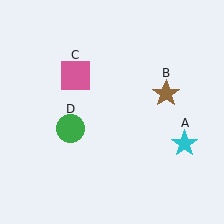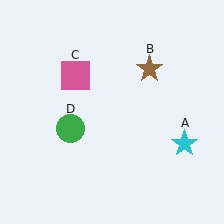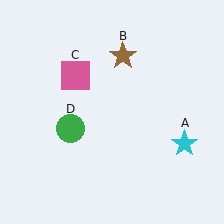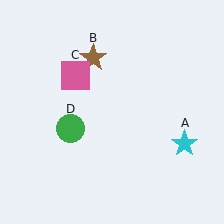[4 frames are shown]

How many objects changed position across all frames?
1 object changed position: brown star (object B).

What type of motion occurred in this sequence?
The brown star (object B) rotated counterclockwise around the center of the scene.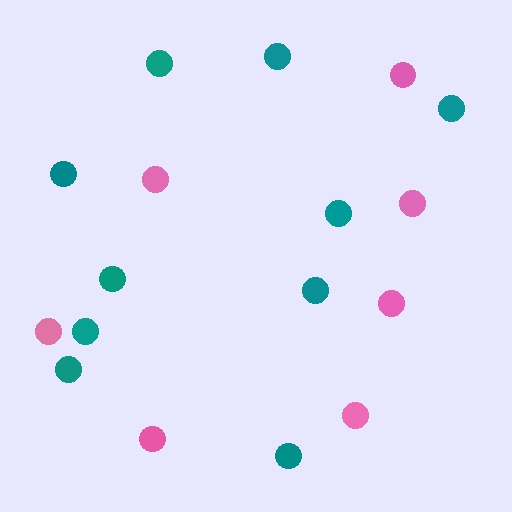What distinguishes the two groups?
There are 2 groups: one group of teal circles (10) and one group of pink circles (7).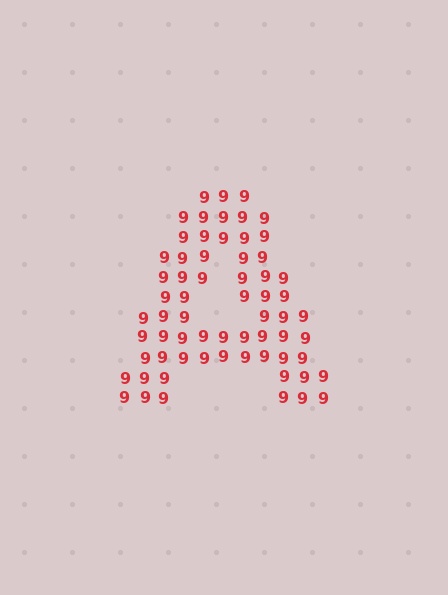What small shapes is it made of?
It is made of small digit 9's.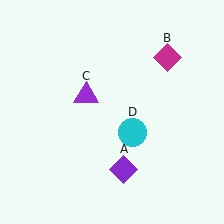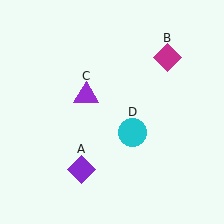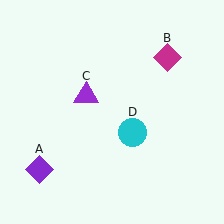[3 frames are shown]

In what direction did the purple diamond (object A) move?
The purple diamond (object A) moved left.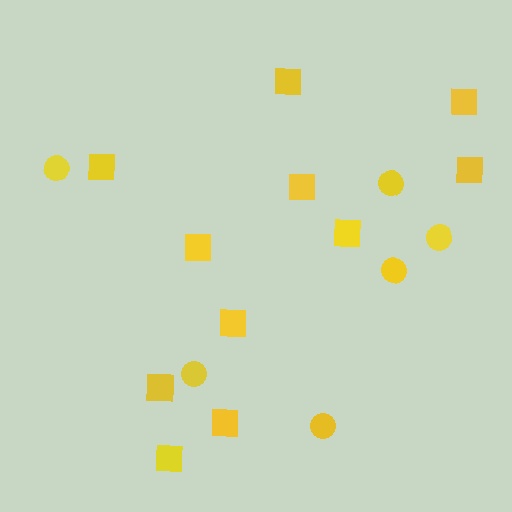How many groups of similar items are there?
There are 2 groups: one group of circles (6) and one group of squares (11).